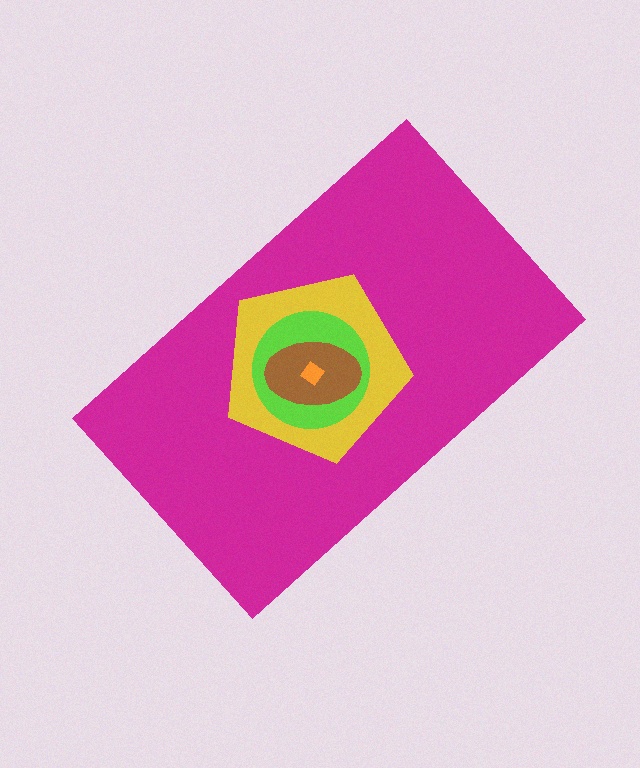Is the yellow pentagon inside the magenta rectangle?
Yes.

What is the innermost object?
The orange diamond.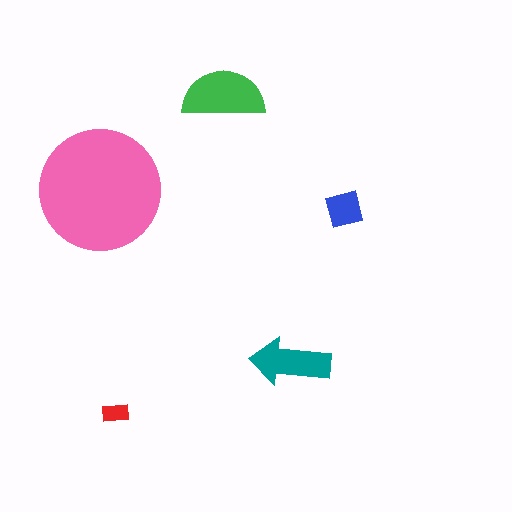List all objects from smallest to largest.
The red rectangle, the blue square, the teal arrow, the green semicircle, the pink circle.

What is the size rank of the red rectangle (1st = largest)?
5th.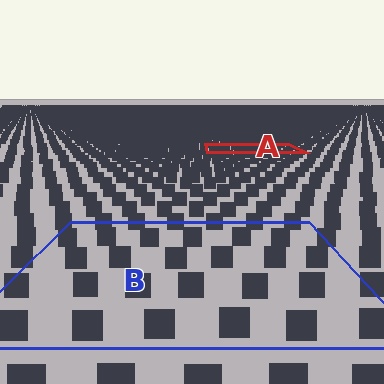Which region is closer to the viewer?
Region B is closer. The texture elements there are larger and more spread out.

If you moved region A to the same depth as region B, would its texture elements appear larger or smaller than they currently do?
They would appear larger. At a closer depth, the same texture elements are projected at a bigger on-screen size.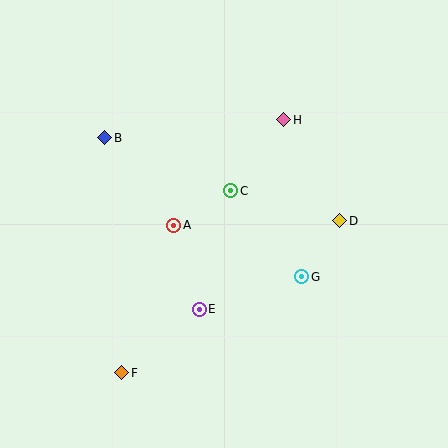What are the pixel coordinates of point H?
Point H is at (284, 120).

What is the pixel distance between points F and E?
The distance between F and E is 100 pixels.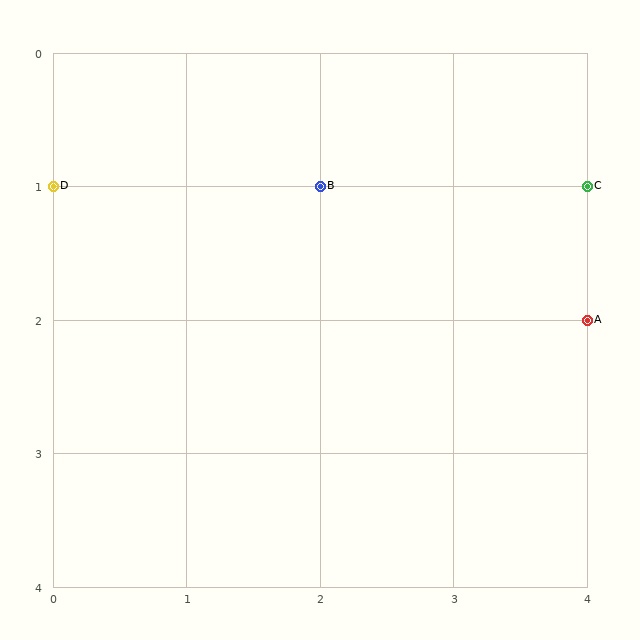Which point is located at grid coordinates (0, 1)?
Point D is at (0, 1).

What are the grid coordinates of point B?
Point B is at grid coordinates (2, 1).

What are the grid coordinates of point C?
Point C is at grid coordinates (4, 1).